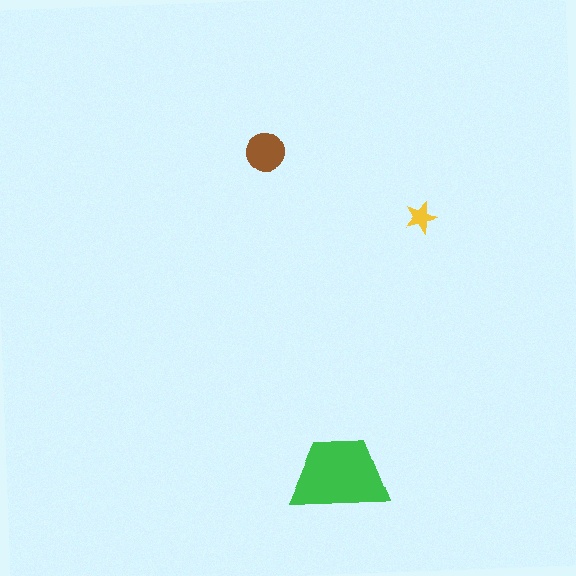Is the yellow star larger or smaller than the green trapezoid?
Smaller.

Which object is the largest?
The green trapezoid.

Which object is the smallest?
The yellow star.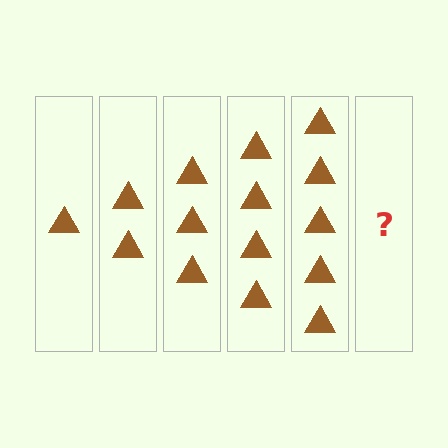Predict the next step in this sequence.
The next step is 6 triangles.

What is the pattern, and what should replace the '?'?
The pattern is that each step adds one more triangle. The '?' should be 6 triangles.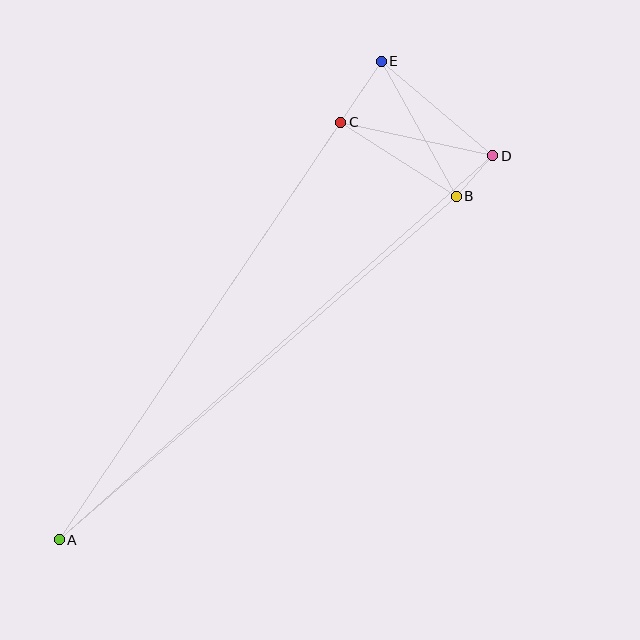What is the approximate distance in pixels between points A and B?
The distance between A and B is approximately 525 pixels.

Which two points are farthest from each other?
Points A and D are farthest from each other.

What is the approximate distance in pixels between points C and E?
The distance between C and E is approximately 73 pixels.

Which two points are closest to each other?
Points B and D are closest to each other.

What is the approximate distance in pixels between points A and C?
The distance between A and C is approximately 504 pixels.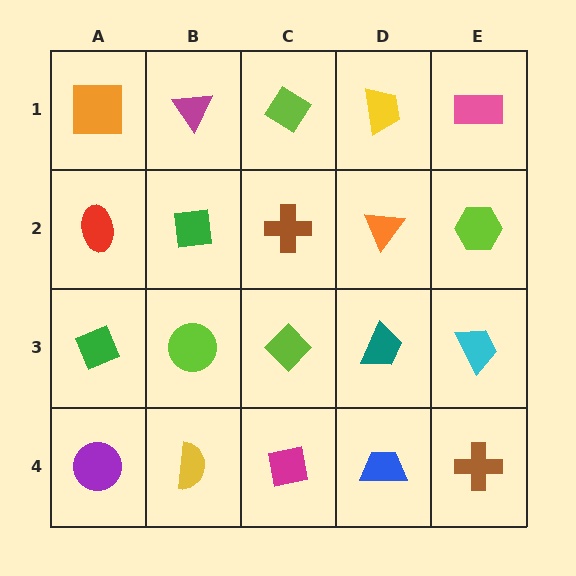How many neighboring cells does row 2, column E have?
3.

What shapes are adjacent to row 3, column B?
A green square (row 2, column B), a yellow semicircle (row 4, column B), a green diamond (row 3, column A), a lime diamond (row 3, column C).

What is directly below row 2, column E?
A cyan trapezoid.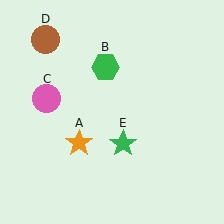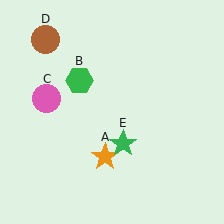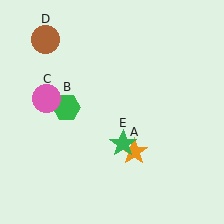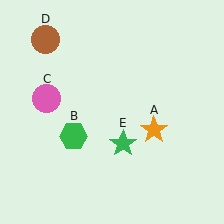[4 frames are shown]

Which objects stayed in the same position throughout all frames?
Pink circle (object C) and brown circle (object D) and green star (object E) remained stationary.